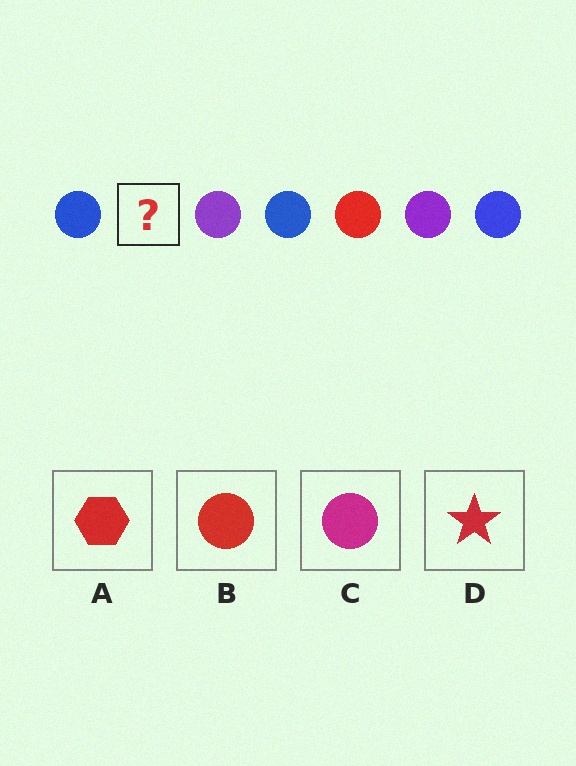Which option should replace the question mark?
Option B.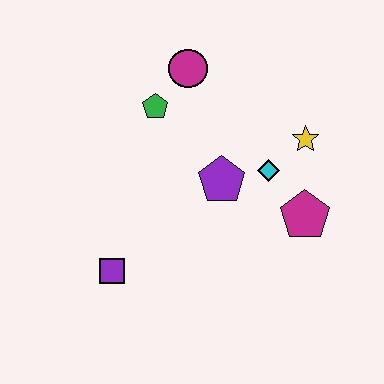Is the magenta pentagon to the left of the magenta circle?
No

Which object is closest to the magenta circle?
The green pentagon is closest to the magenta circle.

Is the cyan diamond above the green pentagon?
No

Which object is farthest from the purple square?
The yellow star is farthest from the purple square.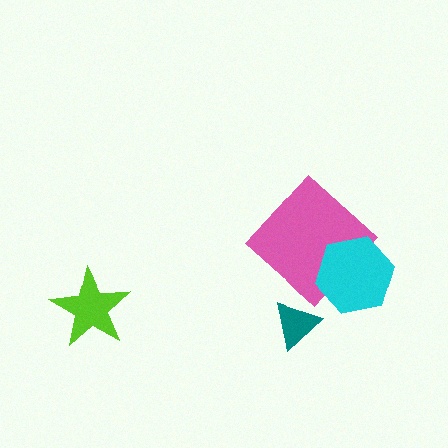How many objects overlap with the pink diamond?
1 object overlaps with the pink diamond.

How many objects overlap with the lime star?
0 objects overlap with the lime star.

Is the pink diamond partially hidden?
Yes, it is partially covered by another shape.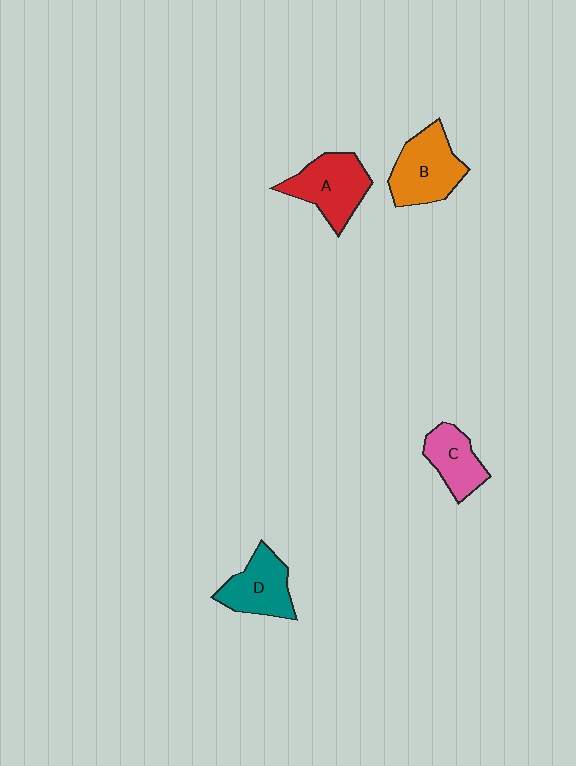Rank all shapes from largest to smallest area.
From largest to smallest: B (orange), A (red), D (teal), C (pink).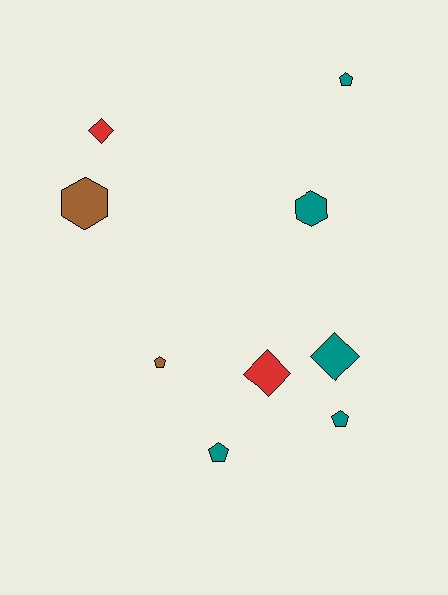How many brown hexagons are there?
There is 1 brown hexagon.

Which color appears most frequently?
Teal, with 5 objects.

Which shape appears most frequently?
Pentagon, with 4 objects.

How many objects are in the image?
There are 9 objects.